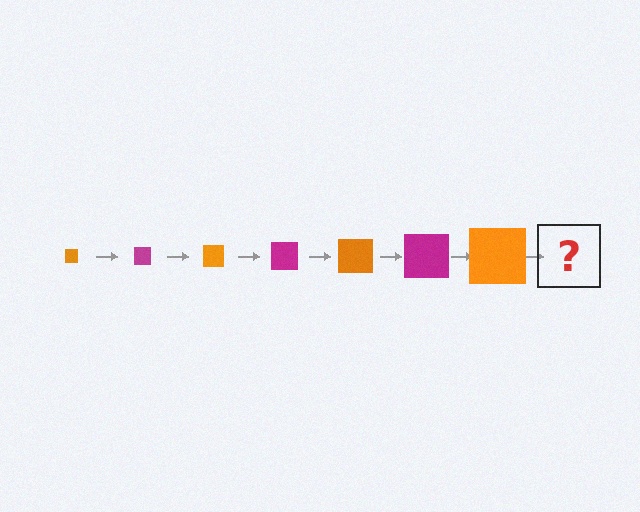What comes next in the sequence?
The next element should be a magenta square, larger than the previous one.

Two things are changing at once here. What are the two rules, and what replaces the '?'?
The two rules are that the square grows larger each step and the color cycles through orange and magenta. The '?' should be a magenta square, larger than the previous one.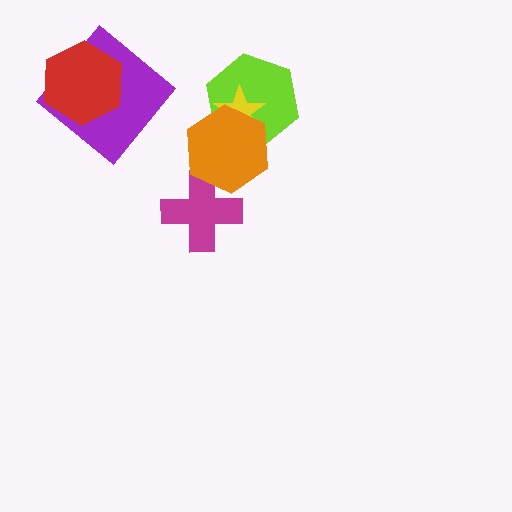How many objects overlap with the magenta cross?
1 object overlaps with the magenta cross.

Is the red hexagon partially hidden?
No, no other shape covers it.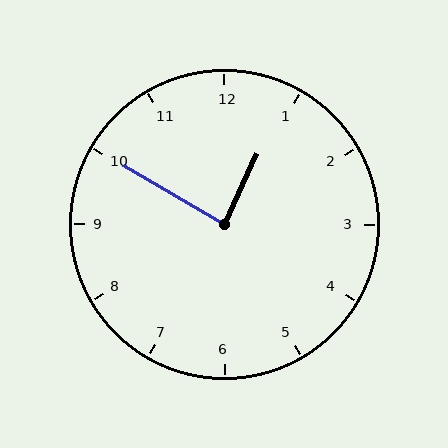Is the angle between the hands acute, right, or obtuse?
It is right.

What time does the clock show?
12:50.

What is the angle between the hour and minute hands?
Approximately 85 degrees.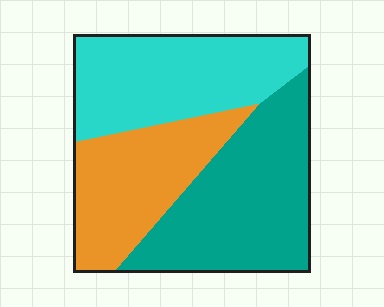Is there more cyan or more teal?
Teal.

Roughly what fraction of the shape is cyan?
Cyan takes up between a third and a half of the shape.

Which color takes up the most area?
Teal, at roughly 40%.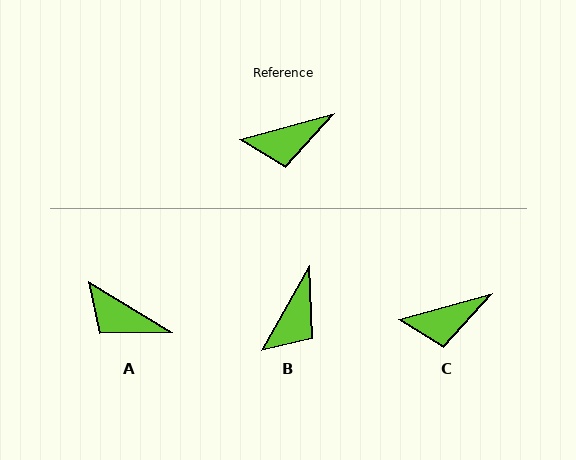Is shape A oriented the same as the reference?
No, it is off by about 47 degrees.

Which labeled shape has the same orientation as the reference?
C.